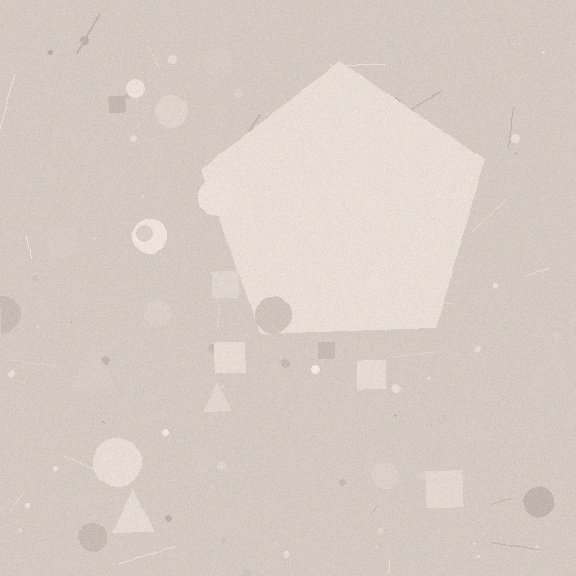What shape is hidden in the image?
A pentagon is hidden in the image.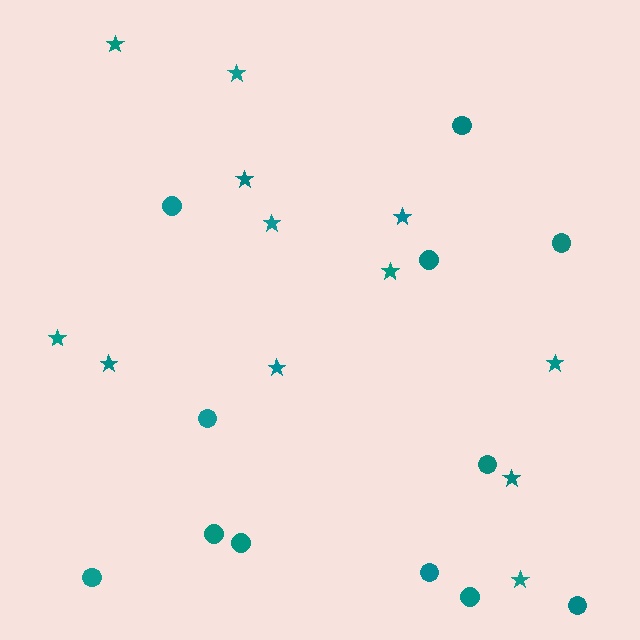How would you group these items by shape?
There are 2 groups: one group of circles (12) and one group of stars (12).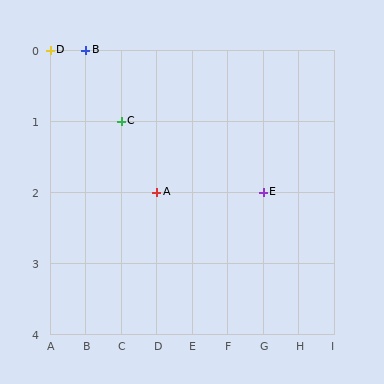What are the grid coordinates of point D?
Point D is at grid coordinates (A, 0).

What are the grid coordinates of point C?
Point C is at grid coordinates (C, 1).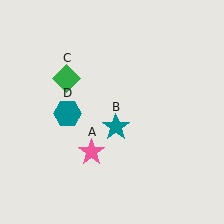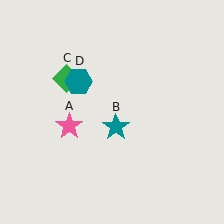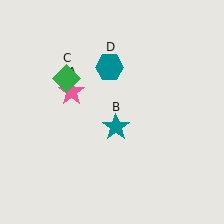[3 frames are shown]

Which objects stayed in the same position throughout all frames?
Teal star (object B) and green diamond (object C) remained stationary.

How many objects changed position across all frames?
2 objects changed position: pink star (object A), teal hexagon (object D).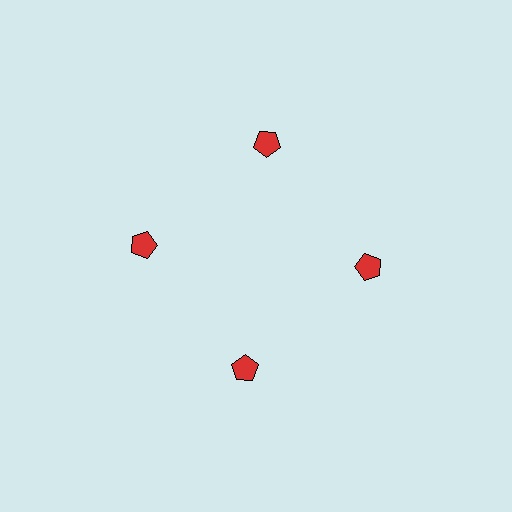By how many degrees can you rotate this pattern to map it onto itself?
The pattern maps onto itself every 90 degrees of rotation.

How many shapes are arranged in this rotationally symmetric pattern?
There are 4 shapes, arranged in 4 groups of 1.